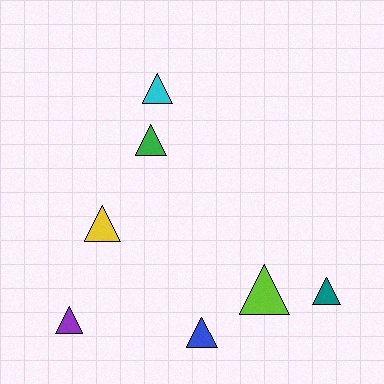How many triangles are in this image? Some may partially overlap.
There are 7 triangles.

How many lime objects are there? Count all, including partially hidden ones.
There is 1 lime object.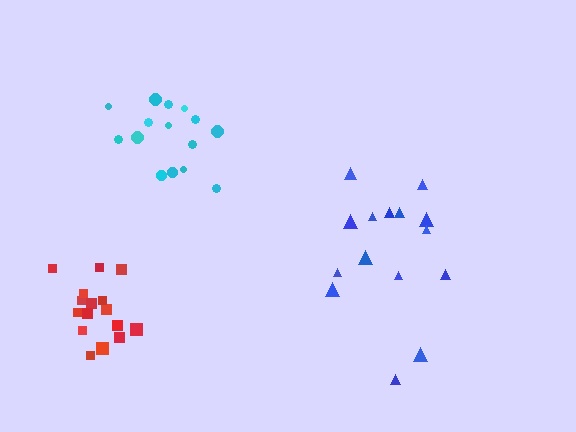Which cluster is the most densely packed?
Red.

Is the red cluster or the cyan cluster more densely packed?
Red.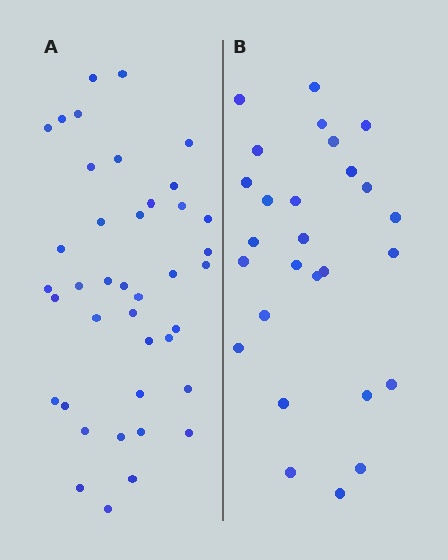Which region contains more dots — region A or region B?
Region A (the left region) has more dots.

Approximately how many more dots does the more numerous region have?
Region A has approximately 15 more dots than region B.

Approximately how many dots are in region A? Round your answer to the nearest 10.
About 40 dots.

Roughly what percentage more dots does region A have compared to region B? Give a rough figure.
About 50% more.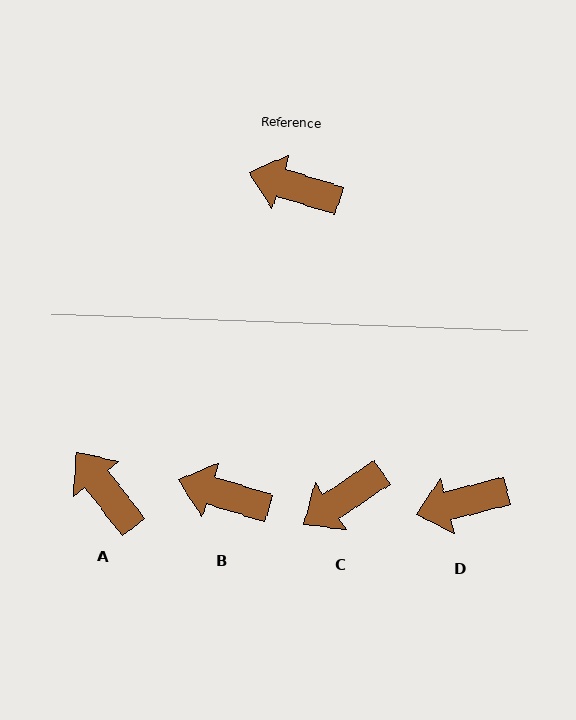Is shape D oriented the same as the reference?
No, it is off by about 32 degrees.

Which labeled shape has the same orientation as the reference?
B.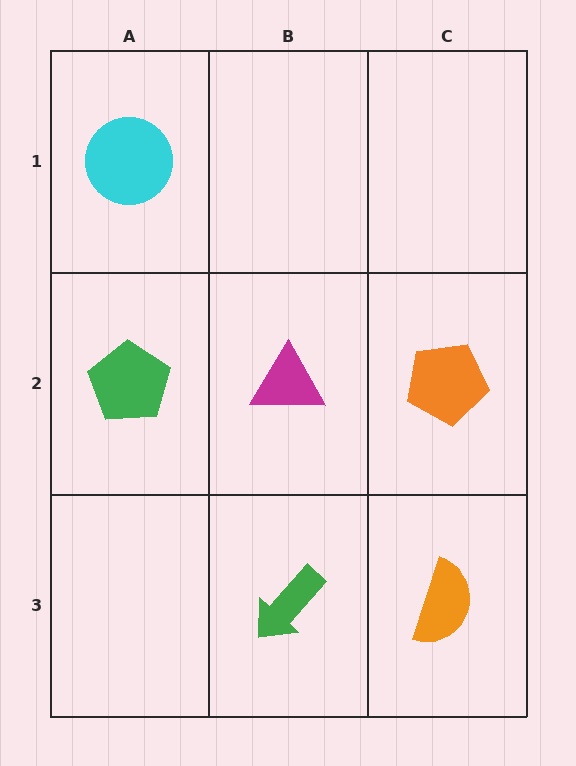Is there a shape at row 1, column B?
No, that cell is empty.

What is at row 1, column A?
A cyan circle.